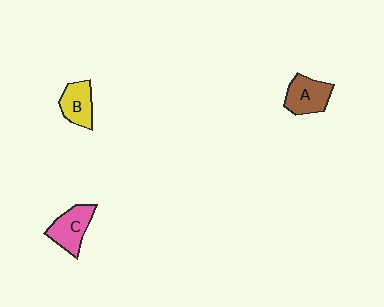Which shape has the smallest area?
Shape B (yellow).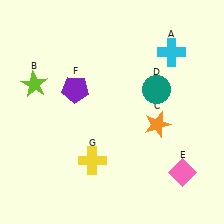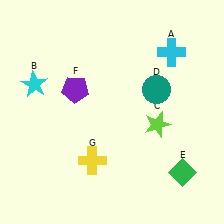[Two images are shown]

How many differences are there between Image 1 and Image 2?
There are 3 differences between the two images.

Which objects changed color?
B changed from lime to cyan. C changed from orange to lime. E changed from pink to green.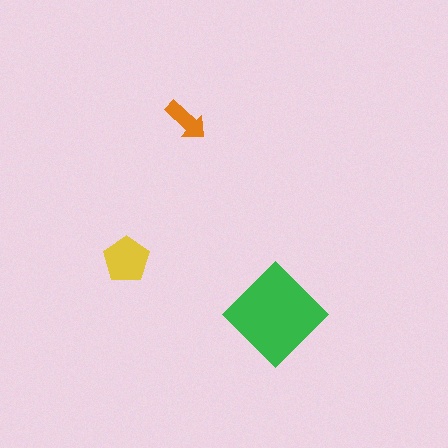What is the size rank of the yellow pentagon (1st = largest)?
2nd.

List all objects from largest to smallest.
The green diamond, the yellow pentagon, the orange arrow.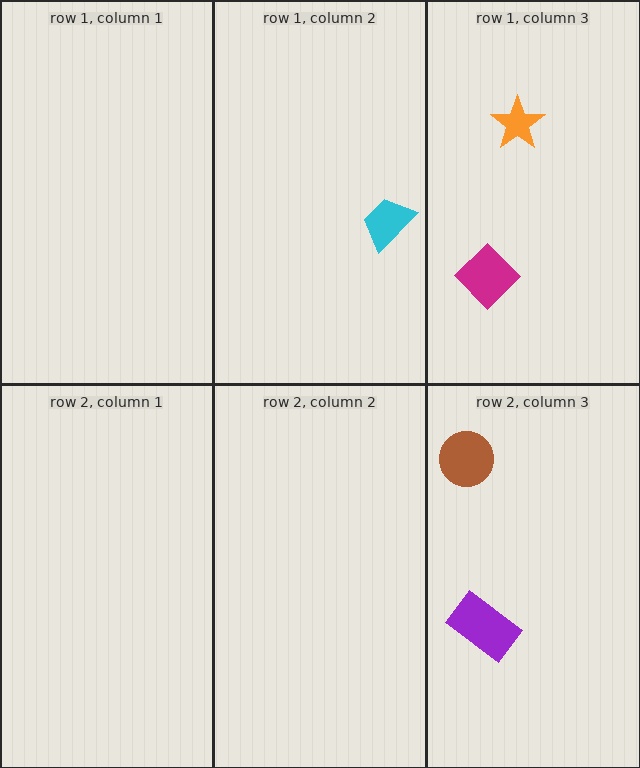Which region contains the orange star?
The row 1, column 3 region.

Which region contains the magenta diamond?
The row 1, column 3 region.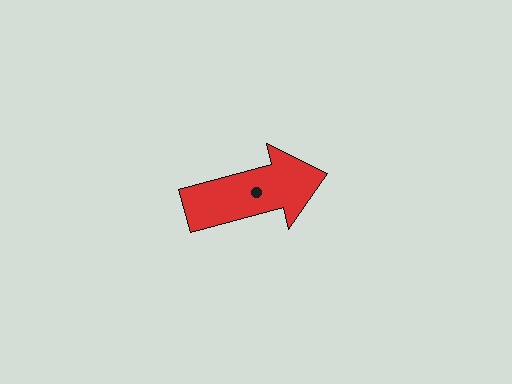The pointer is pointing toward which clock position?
Roughly 3 o'clock.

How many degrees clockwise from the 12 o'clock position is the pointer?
Approximately 75 degrees.